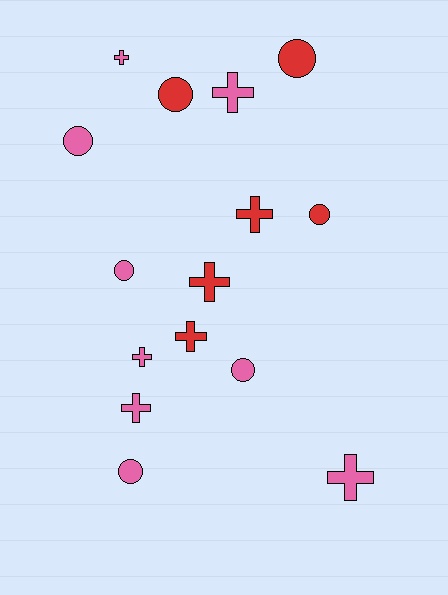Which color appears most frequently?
Pink, with 9 objects.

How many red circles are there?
There are 3 red circles.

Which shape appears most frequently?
Cross, with 8 objects.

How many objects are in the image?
There are 15 objects.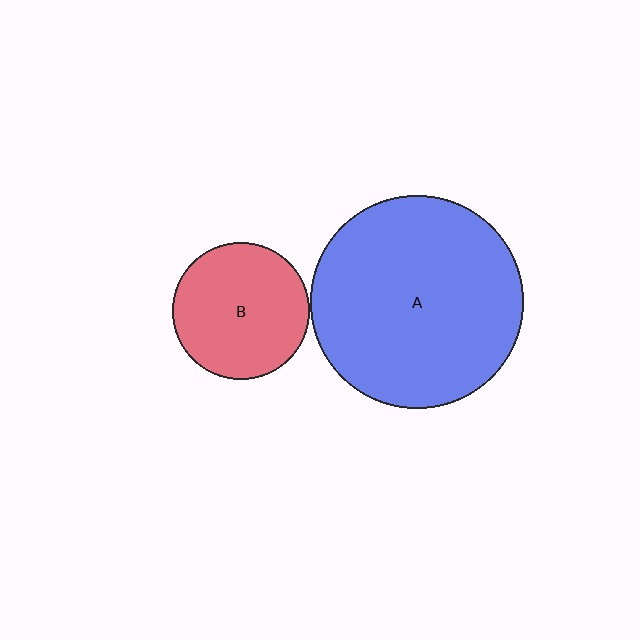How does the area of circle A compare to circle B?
Approximately 2.4 times.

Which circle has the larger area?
Circle A (blue).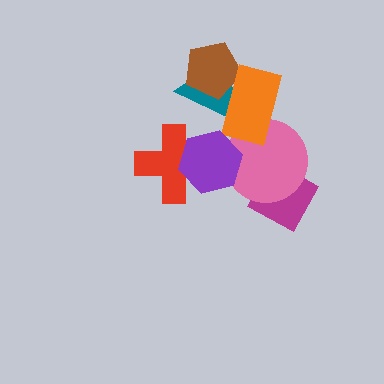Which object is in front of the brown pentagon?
The orange rectangle is in front of the brown pentagon.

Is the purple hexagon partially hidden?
No, no other shape covers it.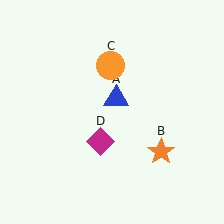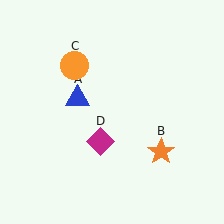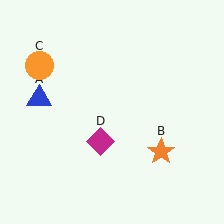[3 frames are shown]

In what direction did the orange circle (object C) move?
The orange circle (object C) moved left.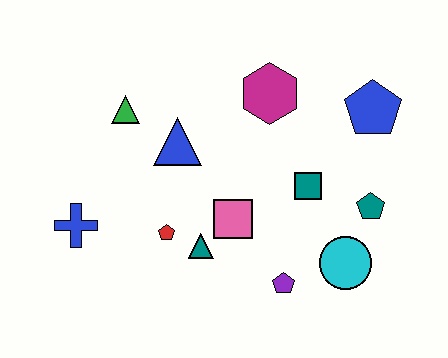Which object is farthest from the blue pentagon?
The blue cross is farthest from the blue pentagon.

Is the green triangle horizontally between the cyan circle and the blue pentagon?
No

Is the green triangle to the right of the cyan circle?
No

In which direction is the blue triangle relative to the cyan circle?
The blue triangle is to the left of the cyan circle.